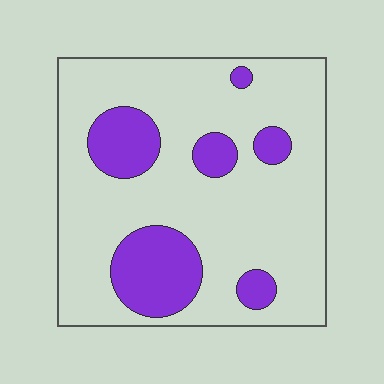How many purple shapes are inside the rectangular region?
6.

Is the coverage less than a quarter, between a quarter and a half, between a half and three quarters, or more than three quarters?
Less than a quarter.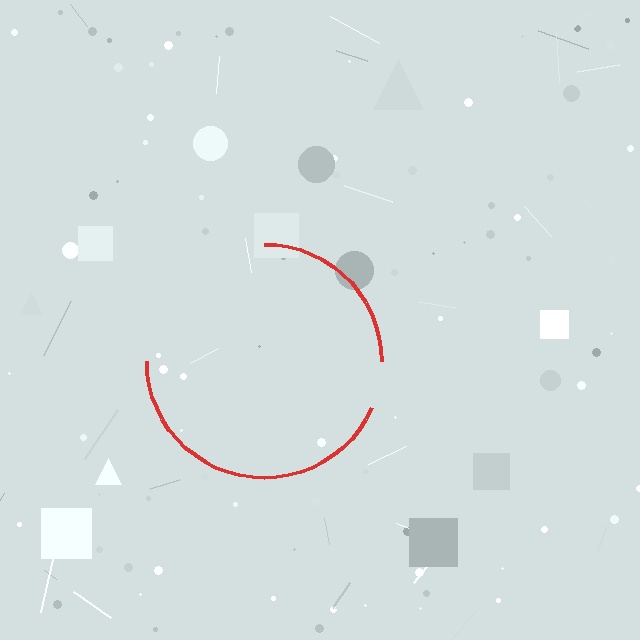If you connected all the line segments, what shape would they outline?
They would outline a circle.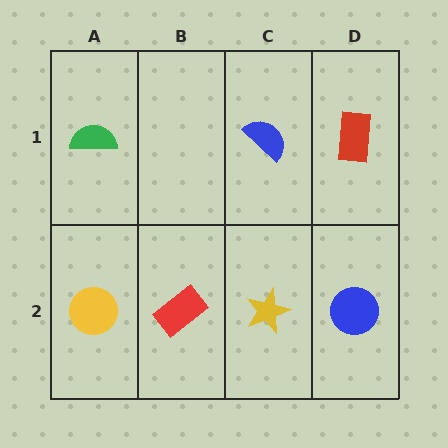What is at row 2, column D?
A blue circle.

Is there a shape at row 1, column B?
No, that cell is empty.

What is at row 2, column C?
A yellow star.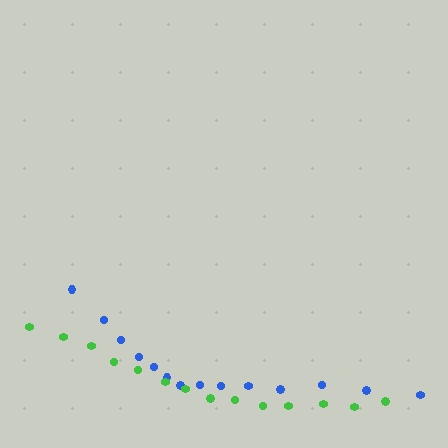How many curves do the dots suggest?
There are 2 distinct paths.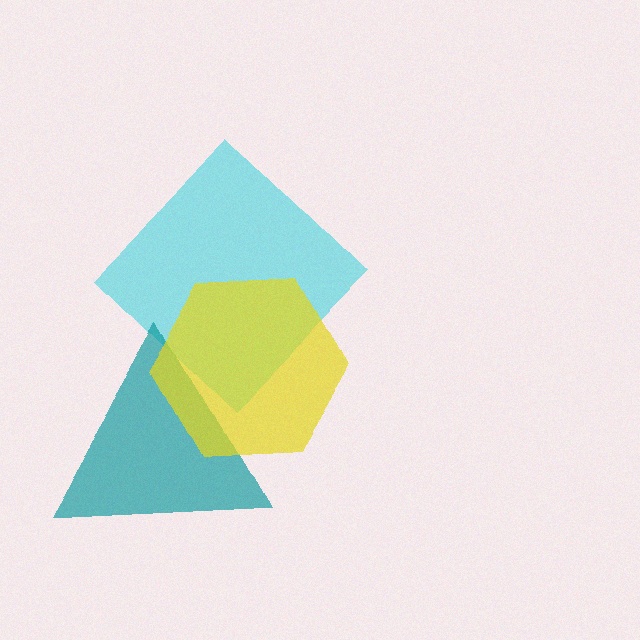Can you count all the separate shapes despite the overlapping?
Yes, there are 3 separate shapes.